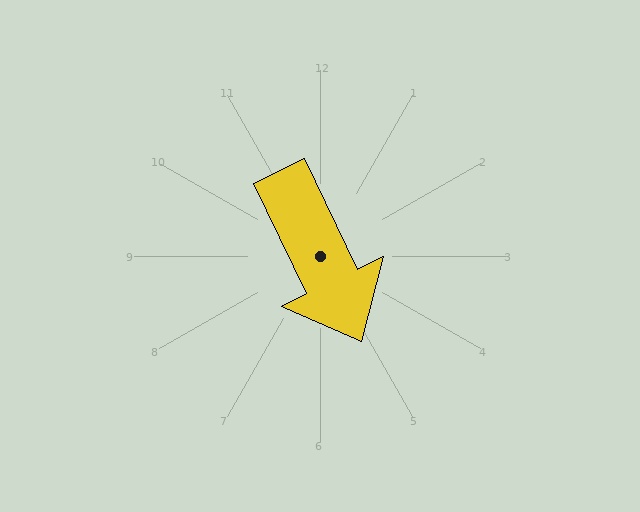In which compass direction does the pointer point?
Southeast.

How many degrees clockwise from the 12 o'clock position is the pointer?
Approximately 154 degrees.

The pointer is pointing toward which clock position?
Roughly 5 o'clock.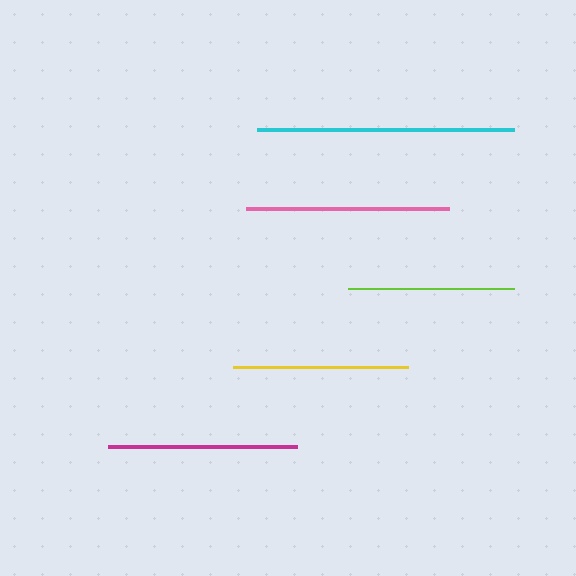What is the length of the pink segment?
The pink segment is approximately 203 pixels long.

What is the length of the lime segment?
The lime segment is approximately 166 pixels long.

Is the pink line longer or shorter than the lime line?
The pink line is longer than the lime line.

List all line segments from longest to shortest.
From longest to shortest: cyan, pink, magenta, yellow, lime.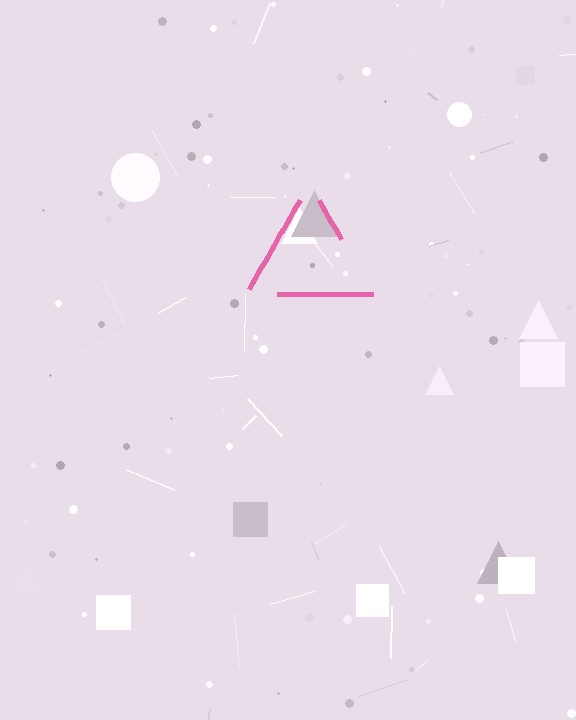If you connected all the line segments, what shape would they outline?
They would outline a triangle.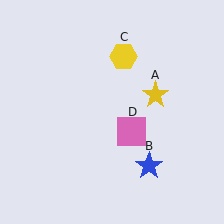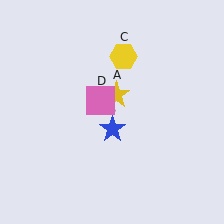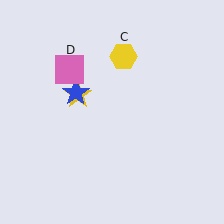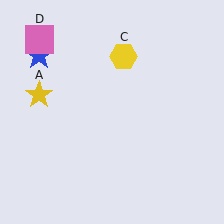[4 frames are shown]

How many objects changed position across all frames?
3 objects changed position: yellow star (object A), blue star (object B), pink square (object D).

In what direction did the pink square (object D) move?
The pink square (object D) moved up and to the left.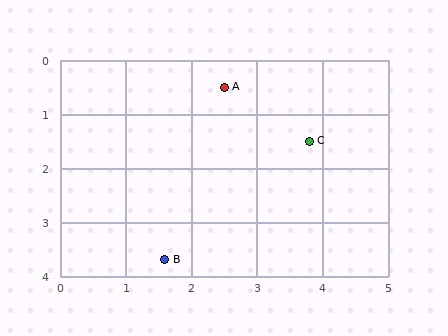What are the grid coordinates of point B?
Point B is at approximately (1.6, 3.7).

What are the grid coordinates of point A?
Point A is at approximately (2.5, 0.5).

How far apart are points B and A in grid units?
Points B and A are about 3.3 grid units apart.